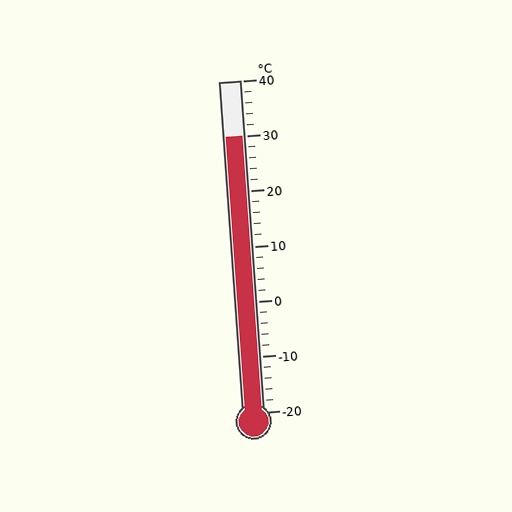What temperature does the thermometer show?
The thermometer shows approximately 30°C.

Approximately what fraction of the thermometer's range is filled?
The thermometer is filled to approximately 85% of its range.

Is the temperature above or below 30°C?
The temperature is at 30°C.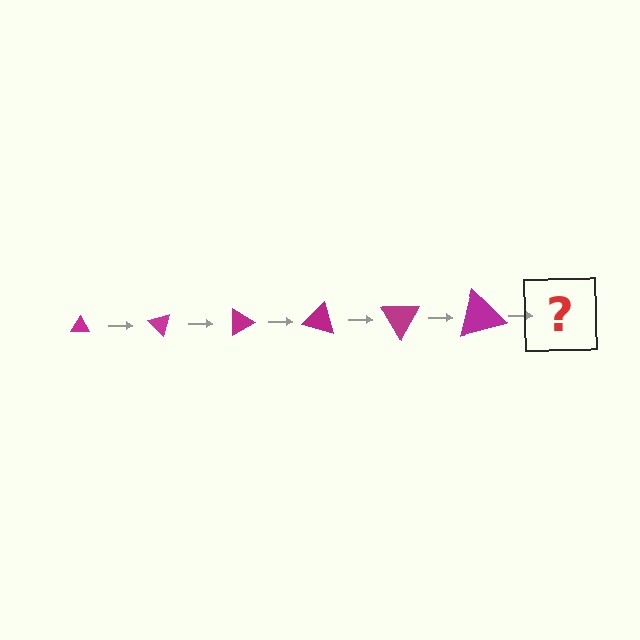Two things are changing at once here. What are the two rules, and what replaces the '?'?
The two rules are that the triangle grows larger each step and it rotates 45 degrees each step. The '?' should be a triangle, larger than the previous one and rotated 270 degrees from the start.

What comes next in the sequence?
The next element should be a triangle, larger than the previous one and rotated 270 degrees from the start.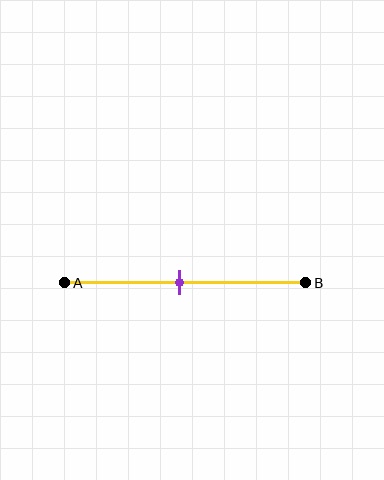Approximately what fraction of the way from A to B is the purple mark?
The purple mark is approximately 50% of the way from A to B.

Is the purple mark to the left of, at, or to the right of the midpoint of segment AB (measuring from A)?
The purple mark is approximately at the midpoint of segment AB.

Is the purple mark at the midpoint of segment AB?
Yes, the mark is approximately at the midpoint.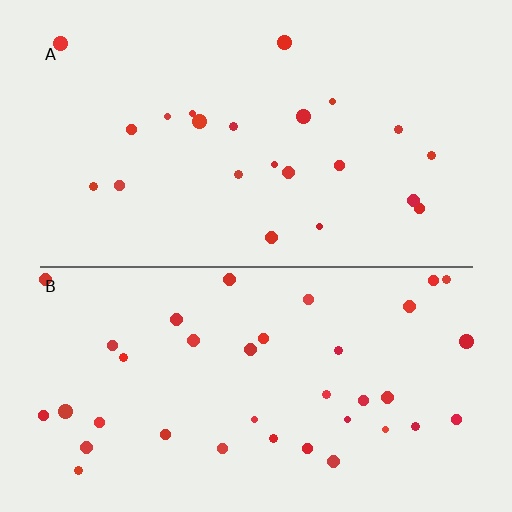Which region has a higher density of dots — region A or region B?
B (the bottom).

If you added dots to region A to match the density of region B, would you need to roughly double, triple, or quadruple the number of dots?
Approximately double.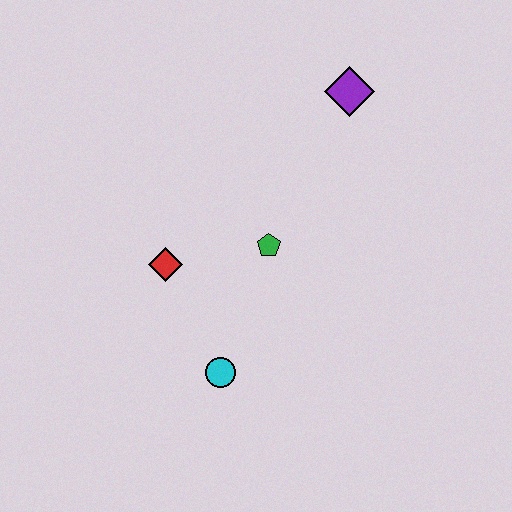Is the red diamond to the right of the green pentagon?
No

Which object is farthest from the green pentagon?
The purple diamond is farthest from the green pentagon.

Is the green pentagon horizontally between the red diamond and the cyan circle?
No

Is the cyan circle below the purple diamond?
Yes